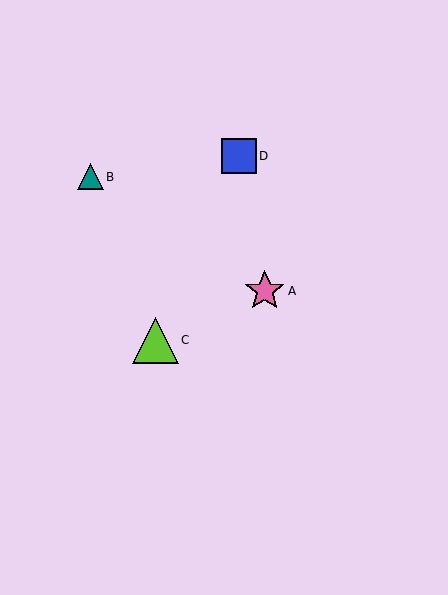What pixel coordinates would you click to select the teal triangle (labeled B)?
Click at (91, 177) to select the teal triangle B.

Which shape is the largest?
The lime triangle (labeled C) is the largest.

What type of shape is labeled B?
Shape B is a teal triangle.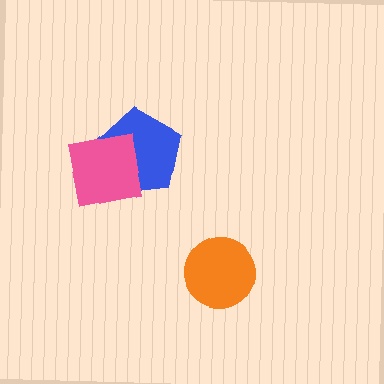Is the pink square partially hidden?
No, no other shape covers it.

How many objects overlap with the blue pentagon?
1 object overlaps with the blue pentagon.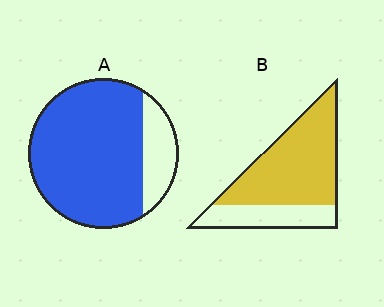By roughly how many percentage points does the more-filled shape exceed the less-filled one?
By roughly 10 percentage points (A over B).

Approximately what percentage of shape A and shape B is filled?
A is approximately 80% and B is approximately 70%.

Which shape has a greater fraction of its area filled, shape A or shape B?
Shape A.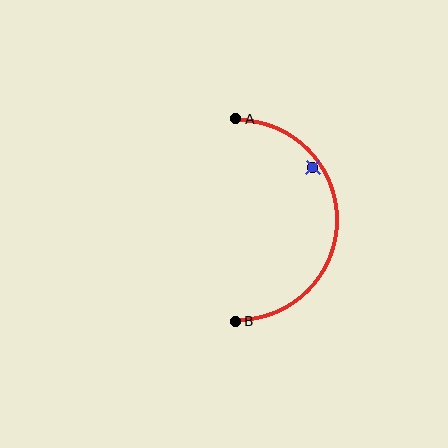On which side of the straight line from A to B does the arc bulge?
The arc bulges to the right of the straight line connecting A and B.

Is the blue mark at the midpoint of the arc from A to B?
No — the blue mark does not lie on the arc at all. It sits slightly inside the curve.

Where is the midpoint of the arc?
The arc midpoint is the point on the curve farthest from the straight line joining A and B. It sits to the right of that line.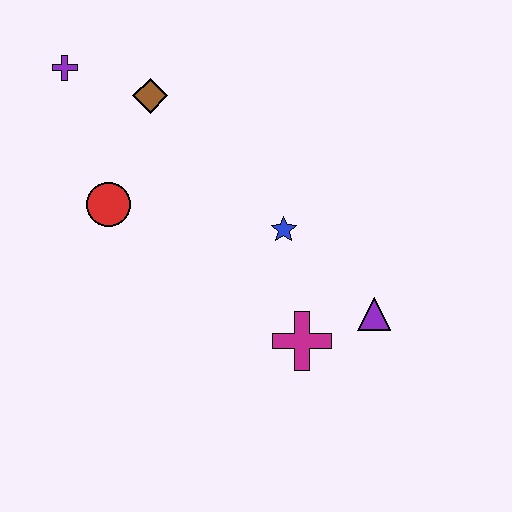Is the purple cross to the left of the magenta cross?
Yes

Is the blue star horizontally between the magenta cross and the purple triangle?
No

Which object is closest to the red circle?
The brown diamond is closest to the red circle.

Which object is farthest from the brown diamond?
The purple triangle is farthest from the brown diamond.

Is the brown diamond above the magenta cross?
Yes